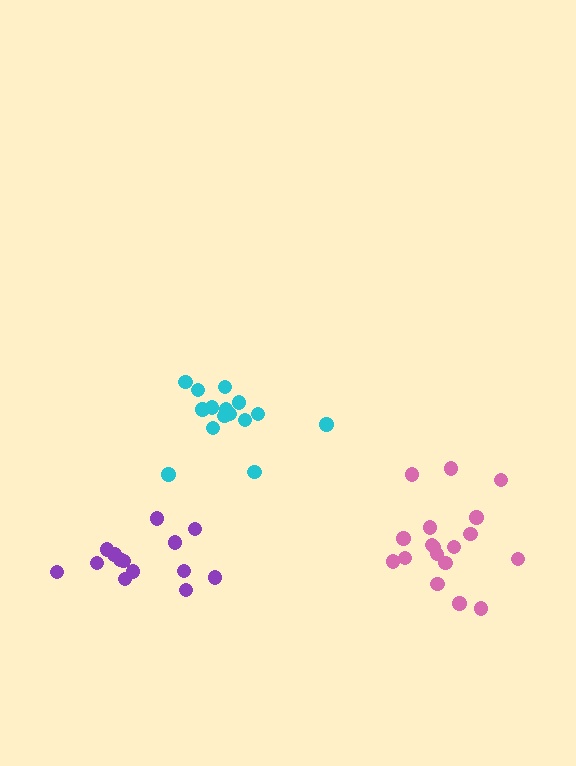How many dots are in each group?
Group 1: 15 dots, Group 2: 18 dots, Group 3: 14 dots (47 total).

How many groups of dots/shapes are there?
There are 3 groups.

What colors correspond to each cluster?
The clusters are colored: cyan, pink, purple.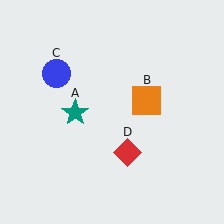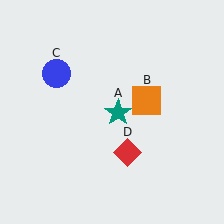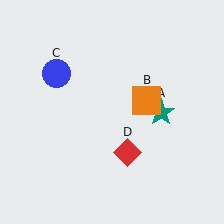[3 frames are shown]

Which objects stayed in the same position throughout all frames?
Orange square (object B) and blue circle (object C) and red diamond (object D) remained stationary.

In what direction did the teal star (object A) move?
The teal star (object A) moved right.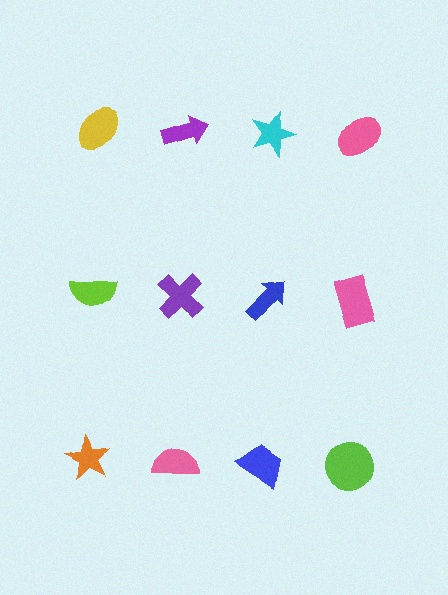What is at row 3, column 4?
A lime circle.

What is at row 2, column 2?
A purple cross.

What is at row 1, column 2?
A purple arrow.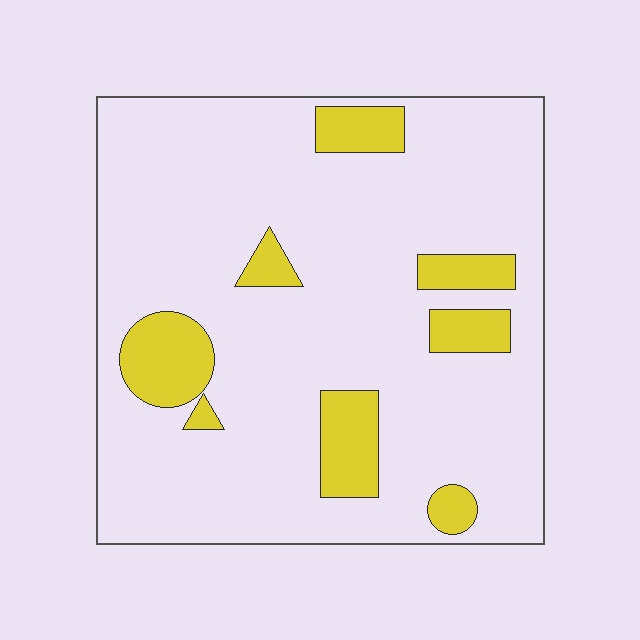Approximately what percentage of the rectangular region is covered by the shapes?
Approximately 15%.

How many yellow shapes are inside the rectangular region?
8.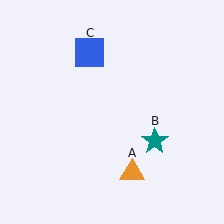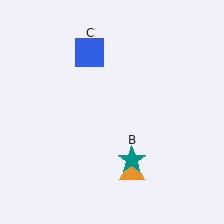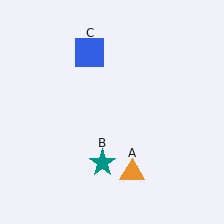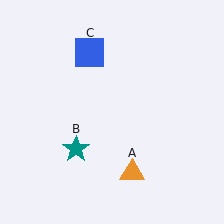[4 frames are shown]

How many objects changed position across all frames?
1 object changed position: teal star (object B).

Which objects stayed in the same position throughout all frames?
Orange triangle (object A) and blue square (object C) remained stationary.